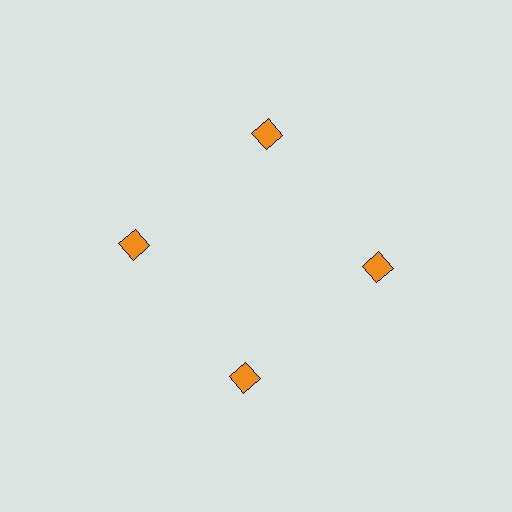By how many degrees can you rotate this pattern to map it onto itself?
The pattern maps onto itself every 90 degrees of rotation.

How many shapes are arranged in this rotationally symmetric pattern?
There are 4 shapes, arranged in 4 groups of 1.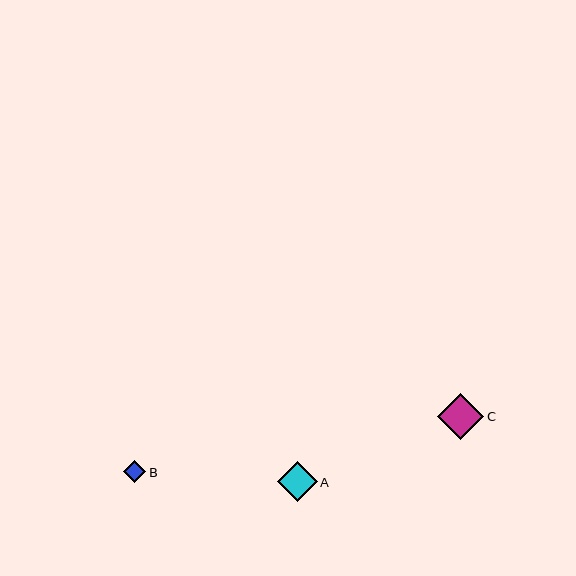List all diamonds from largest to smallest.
From largest to smallest: C, A, B.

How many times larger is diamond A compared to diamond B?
Diamond A is approximately 1.8 times the size of diamond B.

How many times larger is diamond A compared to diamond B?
Diamond A is approximately 1.8 times the size of diamond B.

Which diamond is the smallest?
Diamond B is the smallest with a size of approximately 23 pixels.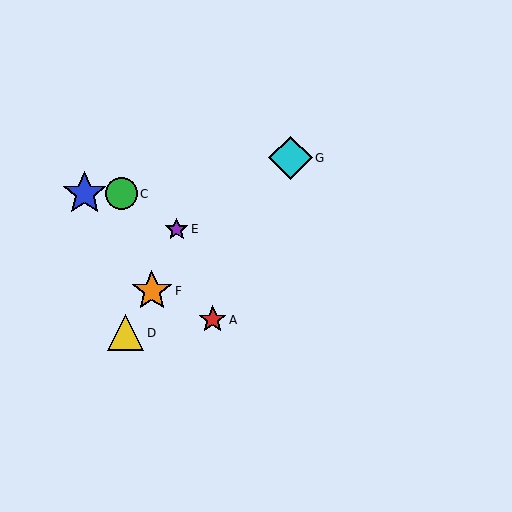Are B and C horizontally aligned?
Yes, both are at y≈194.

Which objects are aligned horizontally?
Objects B, C are aligned horizontally.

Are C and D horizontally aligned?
No, C is at y≈194 and D is at y≈333.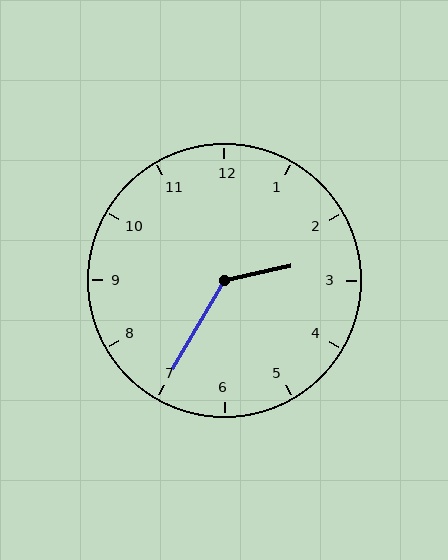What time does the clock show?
2:35.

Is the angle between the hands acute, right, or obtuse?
It is obtuse.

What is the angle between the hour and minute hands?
Approximately 132 degrees.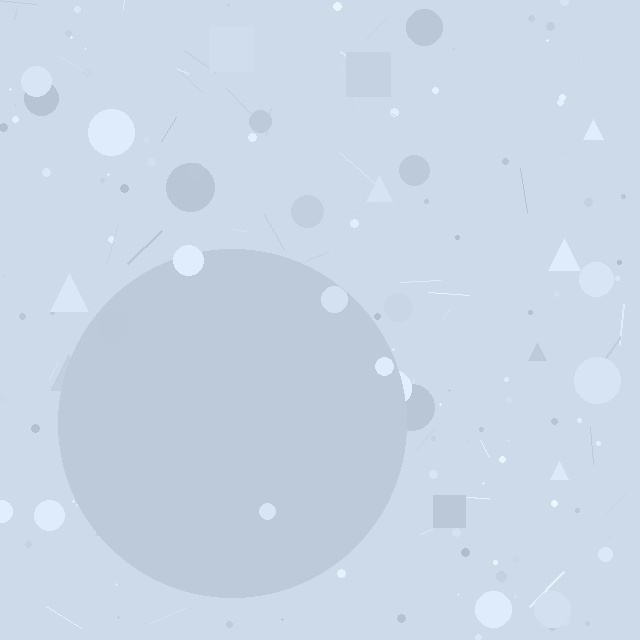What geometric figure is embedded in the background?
A circle is embedded in the background.